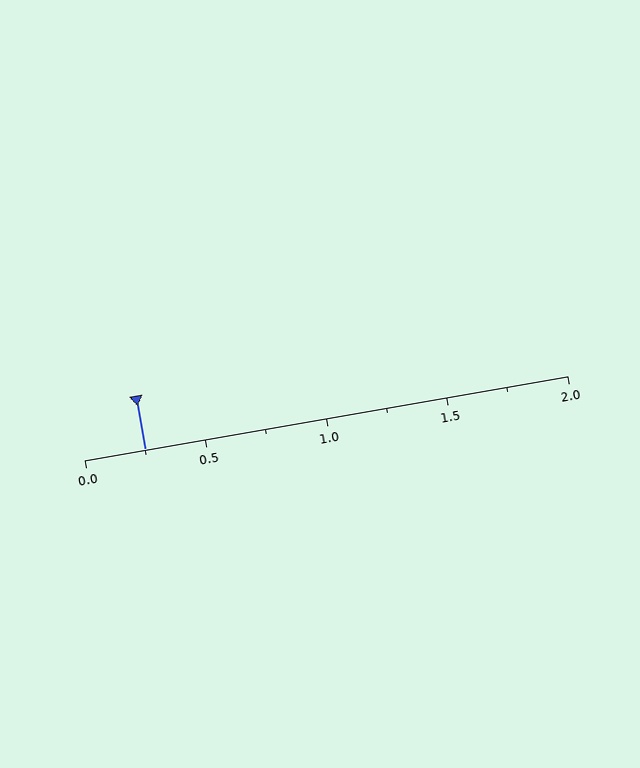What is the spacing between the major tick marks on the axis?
The major ticks are spaced 0.5 apart.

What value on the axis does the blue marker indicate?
The marker indicates approximately 0.25.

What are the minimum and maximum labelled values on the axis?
The axis runs from 0.0 to 2.0.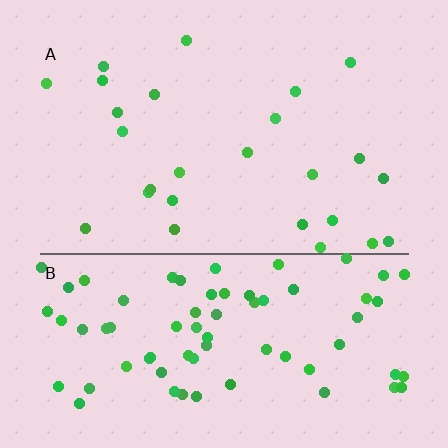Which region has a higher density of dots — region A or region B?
B (the bottom).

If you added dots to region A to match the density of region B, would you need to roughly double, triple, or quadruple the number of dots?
Approximately triple.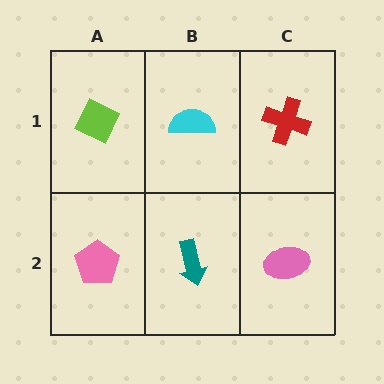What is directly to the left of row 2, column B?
A pink pentagon.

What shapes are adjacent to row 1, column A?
A pink pentagon (row 2, column A), a cyan semicircle (row 1, column B).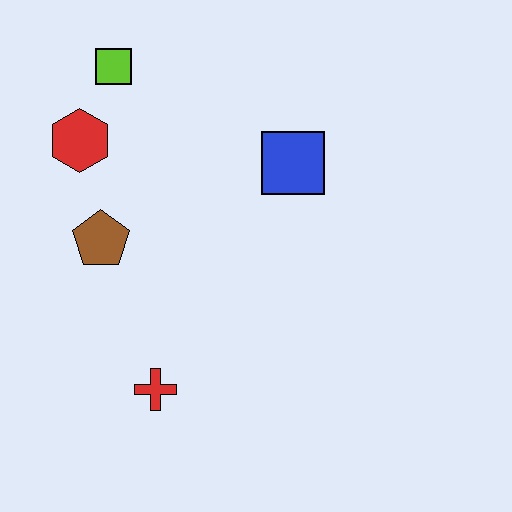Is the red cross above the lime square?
No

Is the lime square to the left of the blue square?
Yes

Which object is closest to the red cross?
The brown pentagon is closest to the red cross.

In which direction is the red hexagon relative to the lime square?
The red hexagon is below the lime square.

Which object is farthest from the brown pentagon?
The blue square is farthest from the brown pentagon.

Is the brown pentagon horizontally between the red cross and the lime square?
No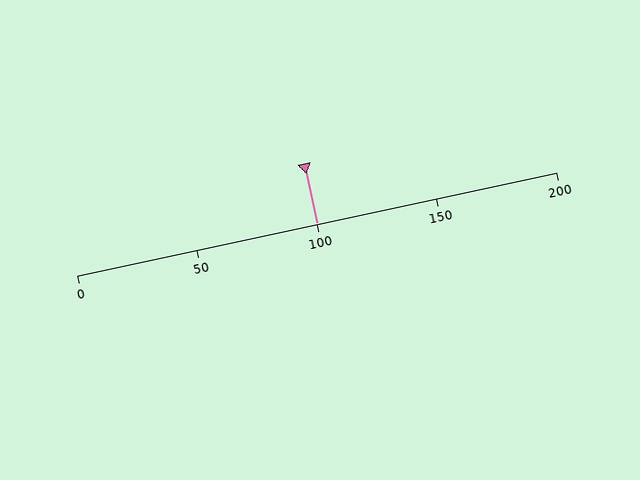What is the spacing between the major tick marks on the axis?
The major ticks are spaced 50 apart.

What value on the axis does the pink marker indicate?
The marker indicates approximately 100.